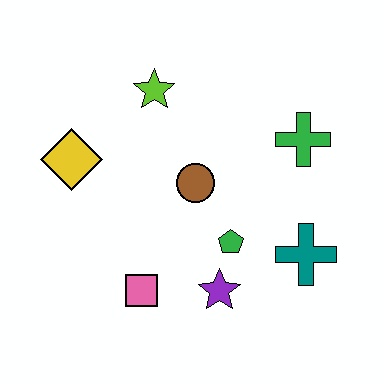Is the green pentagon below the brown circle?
Yes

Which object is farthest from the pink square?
The green cross is farthest from the pink square.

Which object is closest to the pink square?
The purple star is closest to the pink square.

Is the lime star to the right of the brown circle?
No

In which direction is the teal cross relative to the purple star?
The teal cross is to the right of the purple star.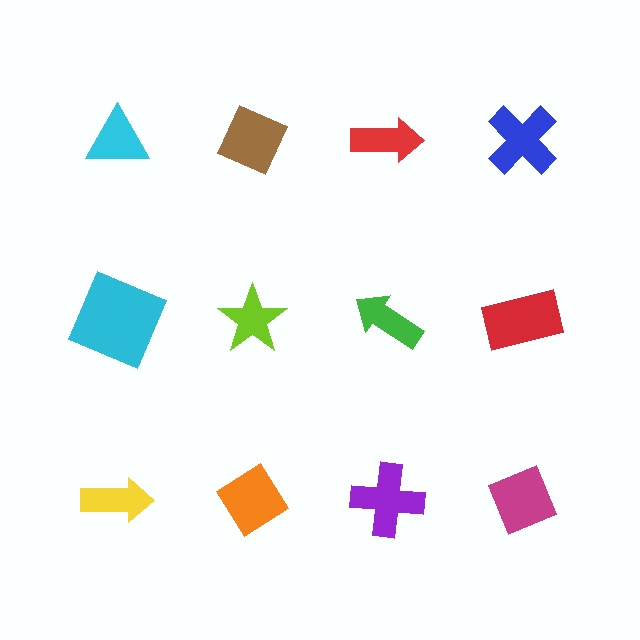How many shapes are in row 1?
4 shapes.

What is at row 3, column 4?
A magenta diamond.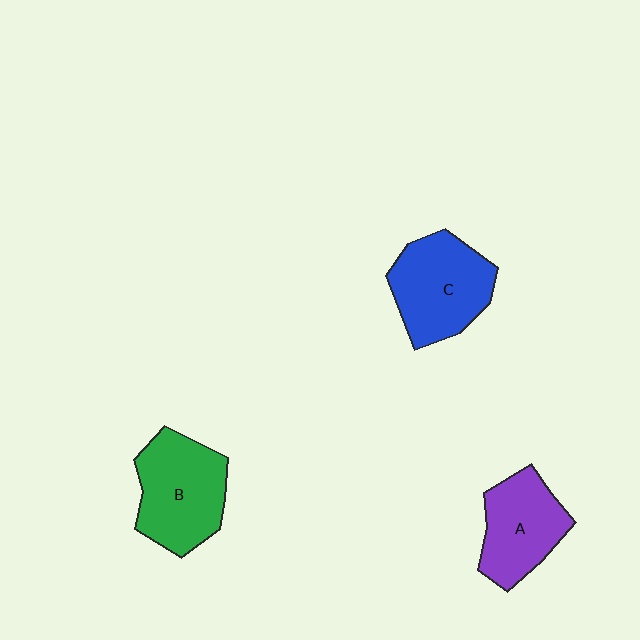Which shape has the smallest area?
Shape A (purple).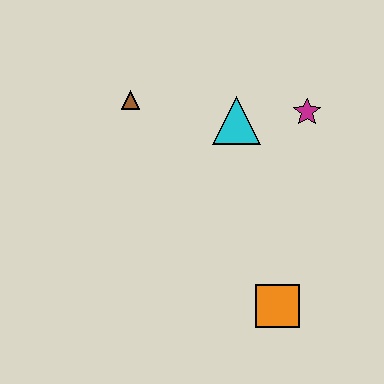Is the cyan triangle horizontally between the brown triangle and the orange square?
Yes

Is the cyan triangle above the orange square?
Yes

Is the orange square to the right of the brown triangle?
Yes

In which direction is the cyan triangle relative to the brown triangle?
The cyan triangle is to the right of the brown triangle.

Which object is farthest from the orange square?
The brown triangle is farthest from the orange square.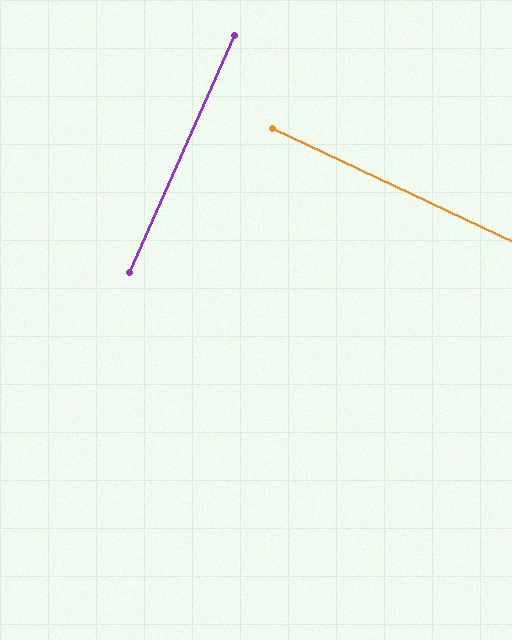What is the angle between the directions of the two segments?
Approximately 89 degrees.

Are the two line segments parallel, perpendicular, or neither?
Perpendicular — they meet at approximately 89°.